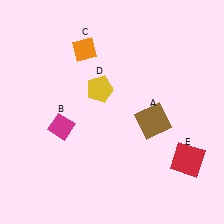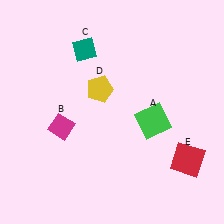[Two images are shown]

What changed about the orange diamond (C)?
In Image 1, C is orange. In Image 2, it changed to teal.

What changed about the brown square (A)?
In Image 1, A is brown. In Image 2, it changed to green.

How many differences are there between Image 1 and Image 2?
There are 2 differences between the two images.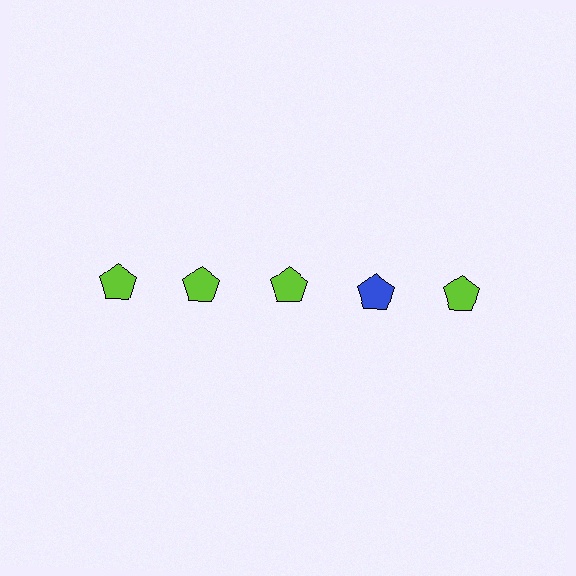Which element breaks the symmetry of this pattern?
The blue pentagon in the top row, second from right column breaks the symmetry. All other shapes are lime pentagons.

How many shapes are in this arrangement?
There are 5 shapes arranged in a grid pattern.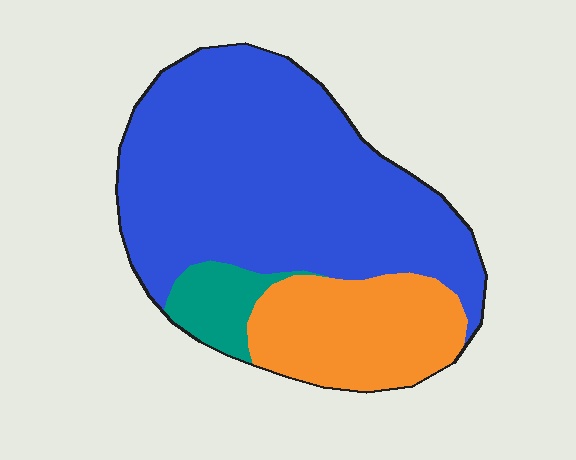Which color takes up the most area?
Blue, at roughly 70%.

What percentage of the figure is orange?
Orange takes up about one quarter (1/4) of the figure.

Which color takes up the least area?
Teal, at roughly 10%.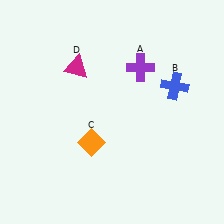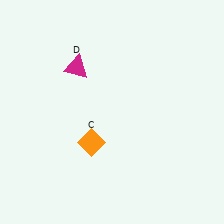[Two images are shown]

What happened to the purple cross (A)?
The purple cross (A) was removed in Image 2. It was in the top-right area of Image 1.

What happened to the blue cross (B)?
The blue cross (B) was removed in Image 2. It was in the top-right area of Image 1.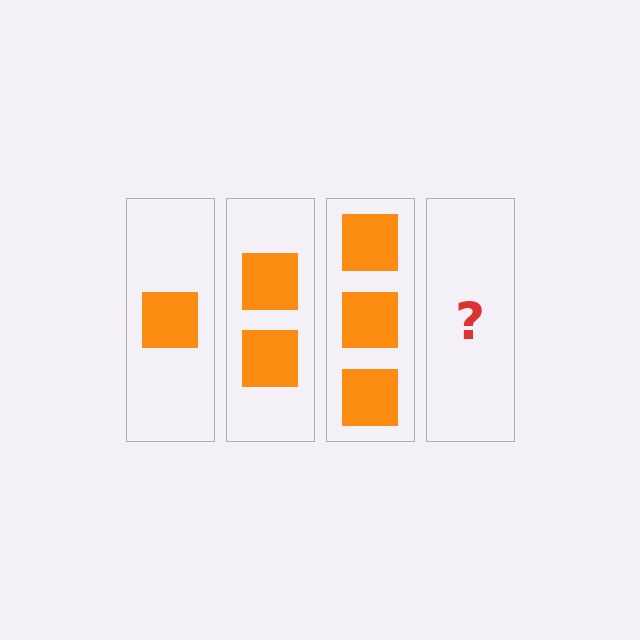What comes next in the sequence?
The next element should be 4 squares.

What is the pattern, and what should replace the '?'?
The pattern is that each step adds one more square. The '?' should be 4 squares.